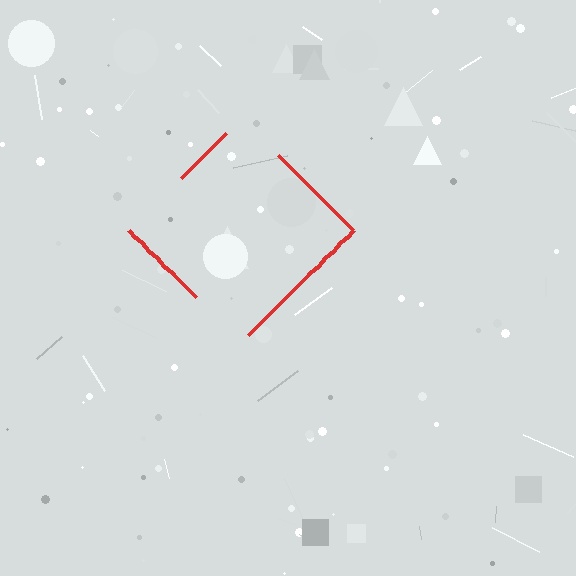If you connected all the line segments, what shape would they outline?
They would outline a diamond.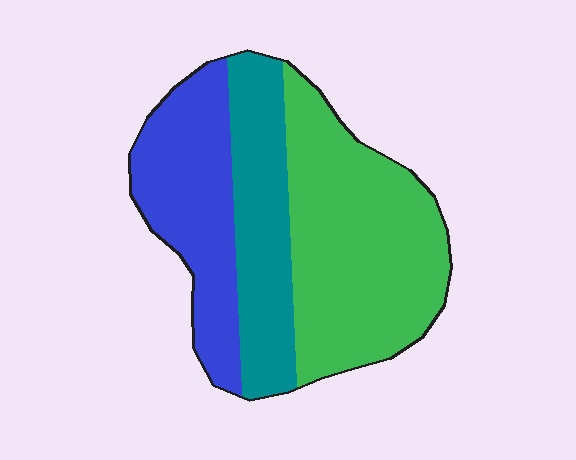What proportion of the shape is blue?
Blue covers 29% of the shape.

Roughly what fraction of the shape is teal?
Teal covers roughly 25% of the shape.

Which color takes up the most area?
Green, at roughly 45%.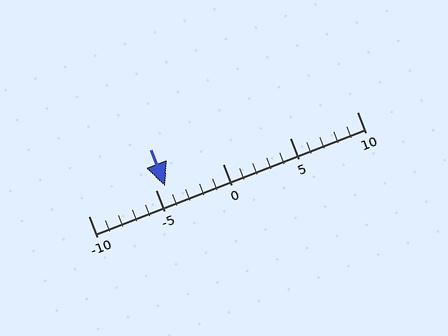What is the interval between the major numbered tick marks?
The major tick marks are spaced 5 units apart.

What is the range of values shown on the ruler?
The ruler shows values from -10 to 10.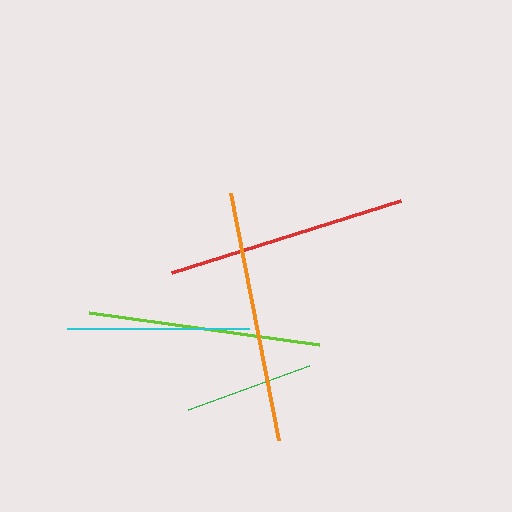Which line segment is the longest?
The orange line is the longest at approximately 252 pixels.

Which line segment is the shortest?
The green line is the shortest at approximately 129 pixels.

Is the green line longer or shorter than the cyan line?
The cyan line is longer than the green line.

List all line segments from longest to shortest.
From longest to shortest: orange, red, lime, cyan, green.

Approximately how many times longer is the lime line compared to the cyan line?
The lime line is approximately 1.3 times the length of the cyan line.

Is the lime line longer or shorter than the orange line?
The orange line is longer than the lime line.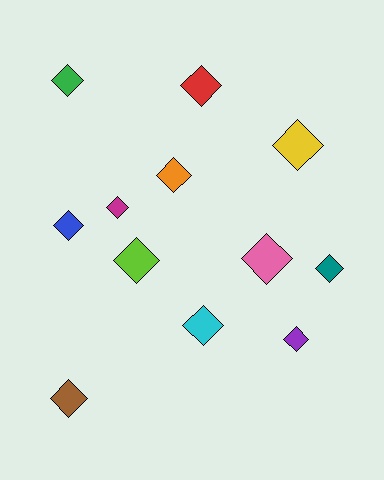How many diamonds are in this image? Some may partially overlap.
There are 12 diamonds.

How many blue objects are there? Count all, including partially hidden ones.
There is 1 blue object.